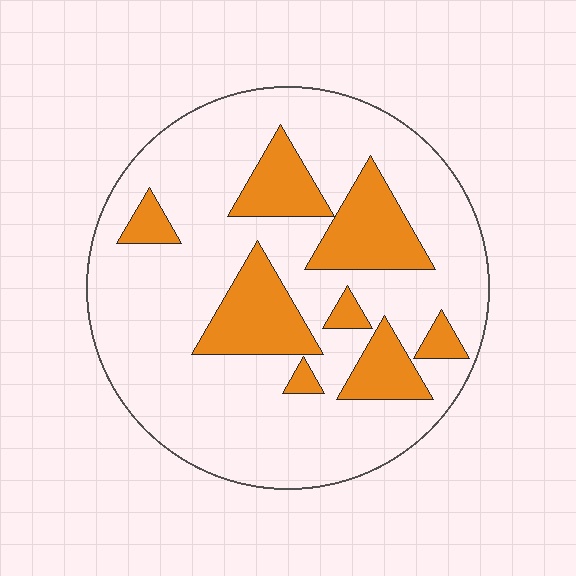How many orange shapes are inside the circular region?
8.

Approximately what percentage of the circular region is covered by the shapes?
Approximately 25%.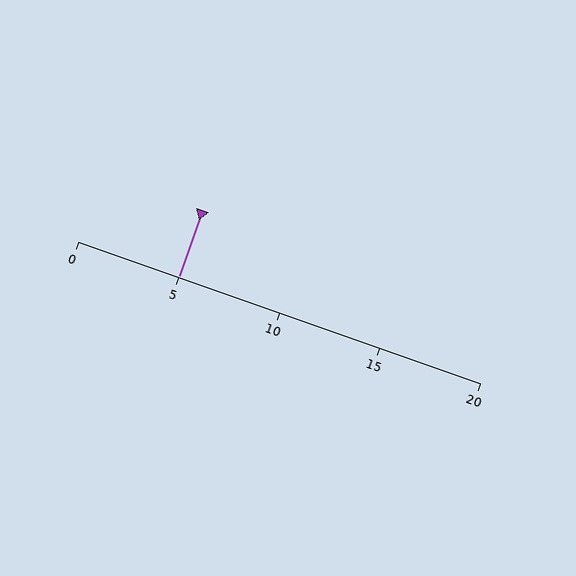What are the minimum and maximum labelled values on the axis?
The axis runs from 0 to 20.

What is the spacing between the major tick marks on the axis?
The major ticks are spaced 5 apart.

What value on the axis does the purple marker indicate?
The marker indicates approximately 5.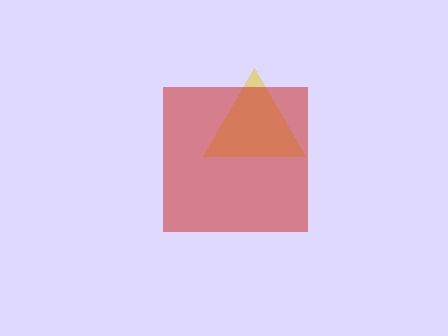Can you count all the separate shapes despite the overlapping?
Yes, there are 2 separate shapes.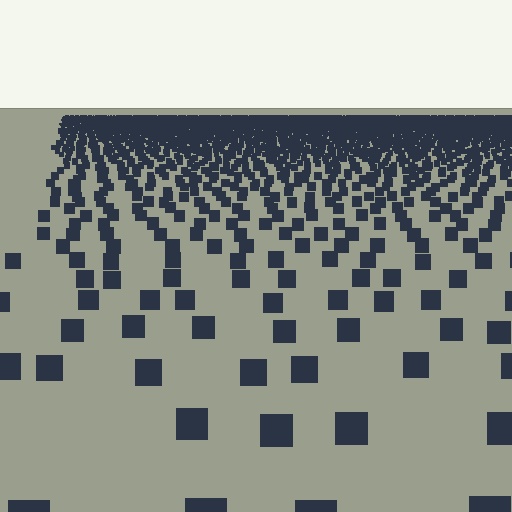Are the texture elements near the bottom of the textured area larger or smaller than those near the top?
Larger. Near the bottom, elements are closer to the viewer and appear at a bigger on-screen size.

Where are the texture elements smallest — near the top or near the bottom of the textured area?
Near the top.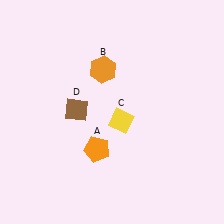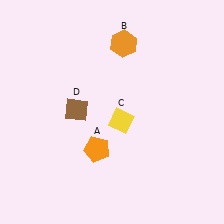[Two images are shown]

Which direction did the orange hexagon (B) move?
The orange hexagon (B) moved up.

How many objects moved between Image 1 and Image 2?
1 object moved between the two images.